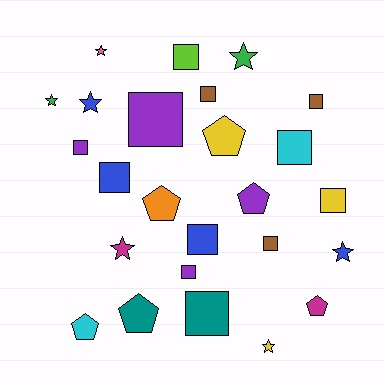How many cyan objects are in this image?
There are 2 cyan objects.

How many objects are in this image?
There are 25 objects.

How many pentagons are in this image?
There are 6 pentagons.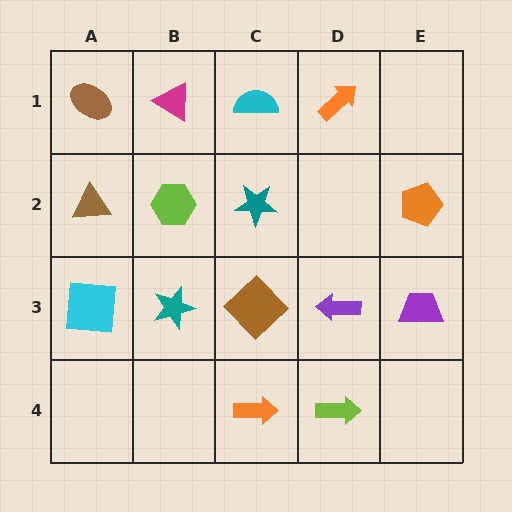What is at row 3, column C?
A brown diamond.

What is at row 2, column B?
A lime hexagon.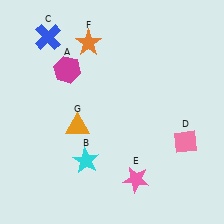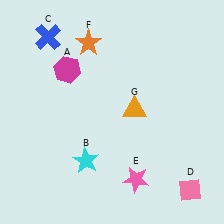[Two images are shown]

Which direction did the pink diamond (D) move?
The pink diamond (D) moved down.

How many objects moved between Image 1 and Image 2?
2 objects moved between the two images.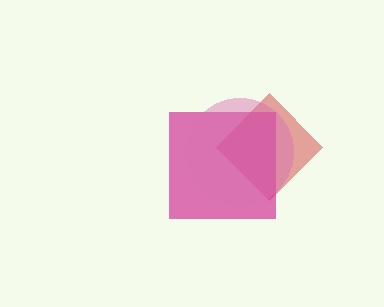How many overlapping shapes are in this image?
There are 3 overlapping shapes in the image.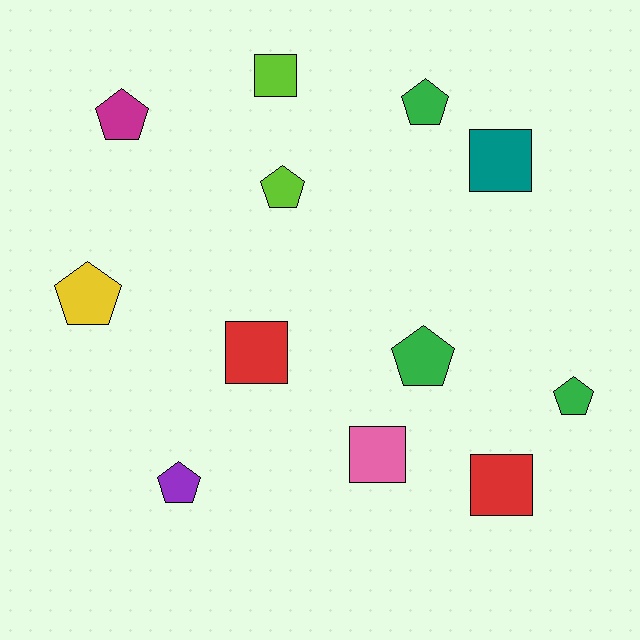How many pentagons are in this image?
There are 7 pentagons.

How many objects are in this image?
There are 12 objects.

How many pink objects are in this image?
There is 1 pink object.